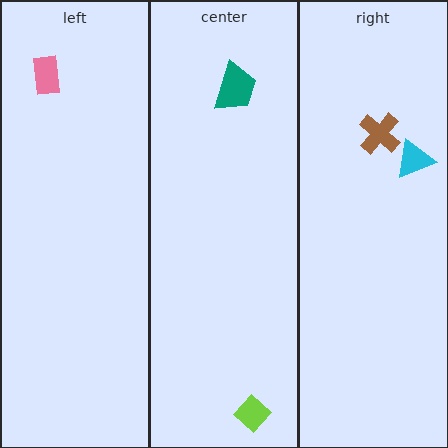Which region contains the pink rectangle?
The left region.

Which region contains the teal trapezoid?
The center region.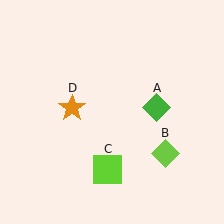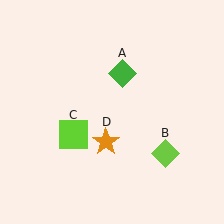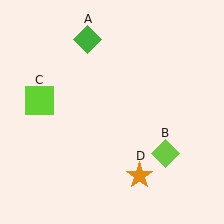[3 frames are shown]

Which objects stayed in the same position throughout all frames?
Lime diamond (object B) remained stationary.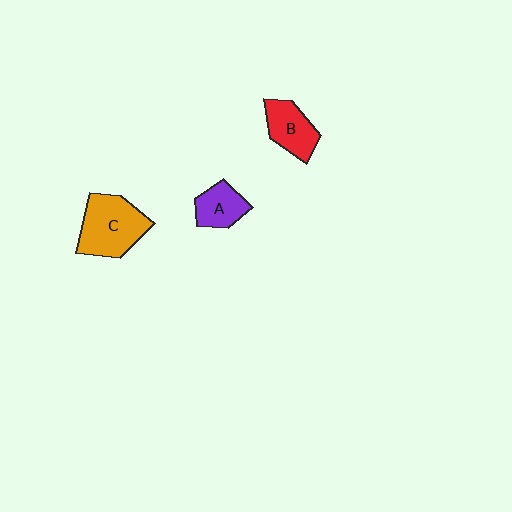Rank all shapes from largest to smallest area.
From largest to smallest: C (orange), B (red), A (purple).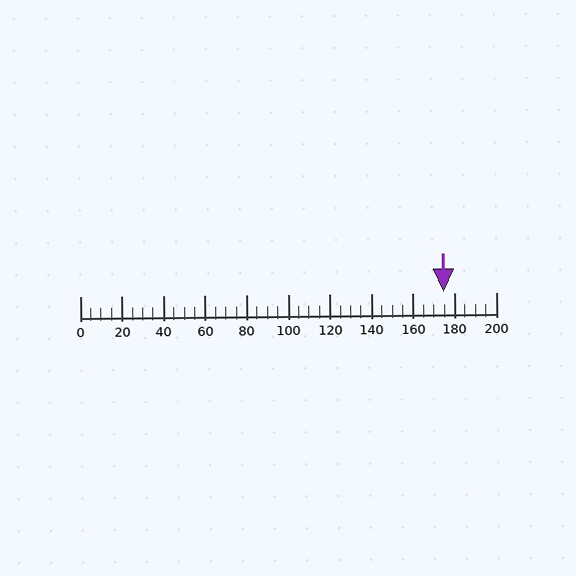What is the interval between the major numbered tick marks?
The major tick marks are spaced 20 units apart.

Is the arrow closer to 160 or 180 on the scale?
The arrow is closer to 180.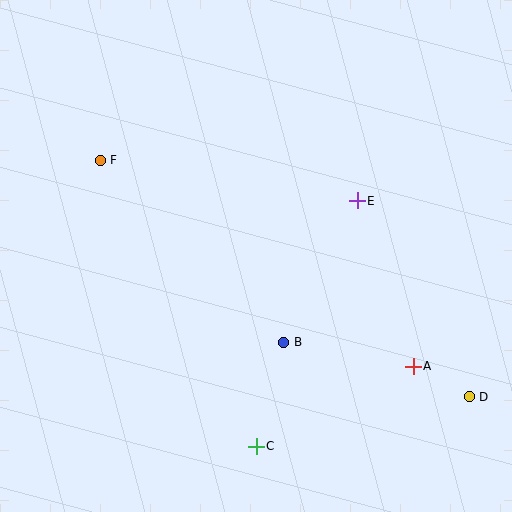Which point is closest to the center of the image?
Point B at (284, 342) is closest to the center.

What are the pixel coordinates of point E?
Point E is at (357, 201).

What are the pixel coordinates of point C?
Point C is at (256, 446).